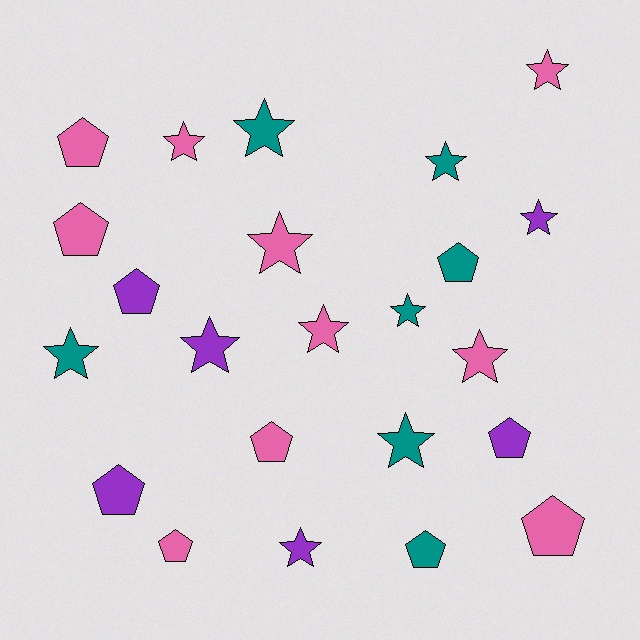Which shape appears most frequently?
Star, with 13 objects.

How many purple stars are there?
There are 3 purple stars.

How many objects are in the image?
There are 23 objects.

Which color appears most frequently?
Pink, with 10 objects.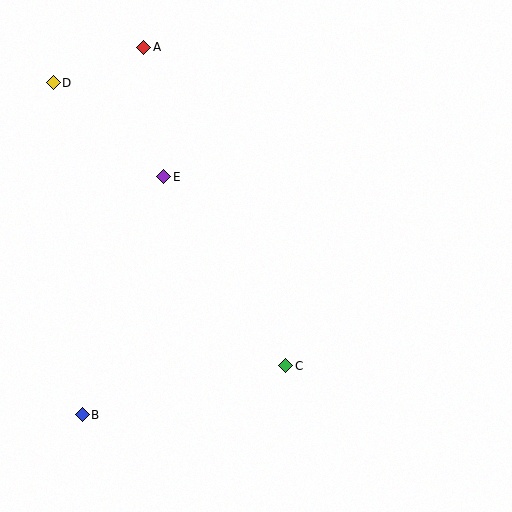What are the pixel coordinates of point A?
Point A is at (144, 47).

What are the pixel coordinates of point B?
Point B is at (82, 415).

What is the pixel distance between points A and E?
The distance between A and E is 131 pixels.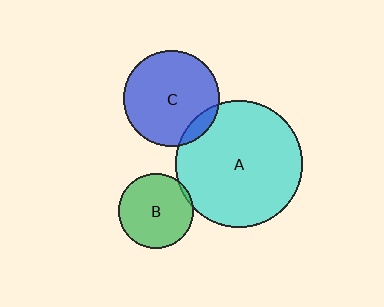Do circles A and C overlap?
Yes.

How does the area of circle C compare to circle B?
Approximately 1.6 times.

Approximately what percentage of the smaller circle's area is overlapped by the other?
Approximately 10%.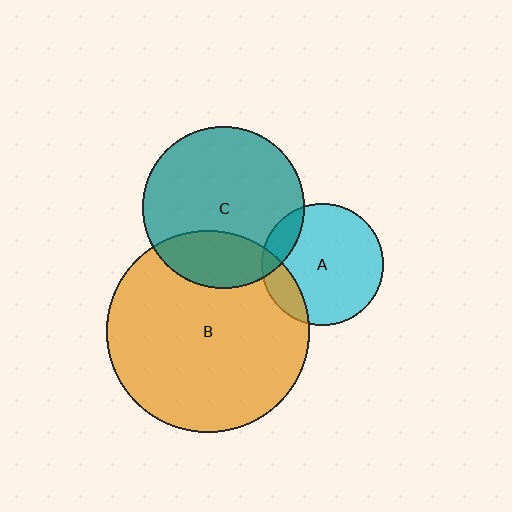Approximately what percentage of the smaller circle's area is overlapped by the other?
Approximately 15%.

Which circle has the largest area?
Circle B (orange).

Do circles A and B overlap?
Yes.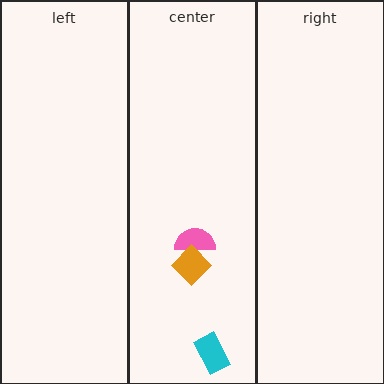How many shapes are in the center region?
3.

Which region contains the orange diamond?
The center region.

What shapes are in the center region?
The pink semicircle, the cyan rectangle, the orange diamond.